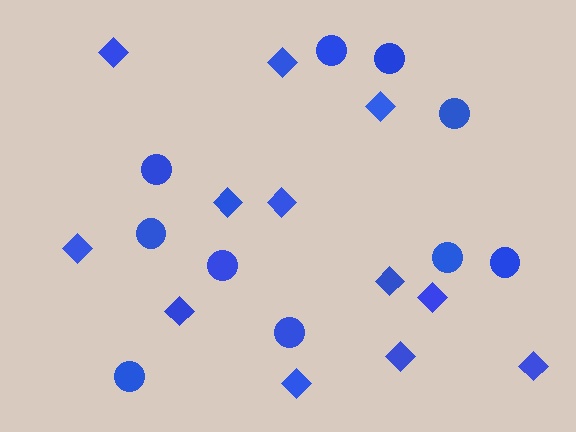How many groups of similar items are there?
There are 2 groups: one group of diamonds (12) and one group of circles (10).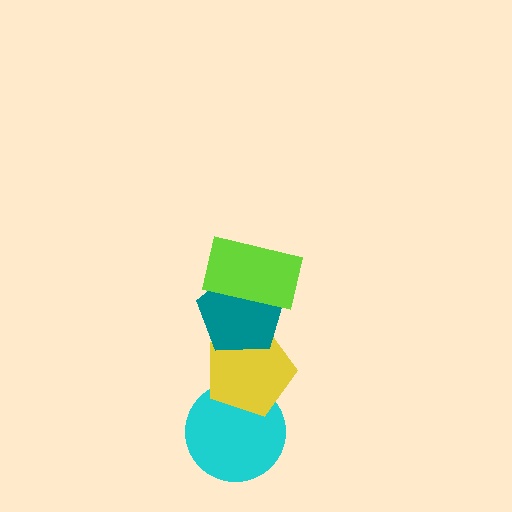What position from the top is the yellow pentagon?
The yellow pentagon is 3rd from the top.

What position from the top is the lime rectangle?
The lime rectangle is 1st from the top.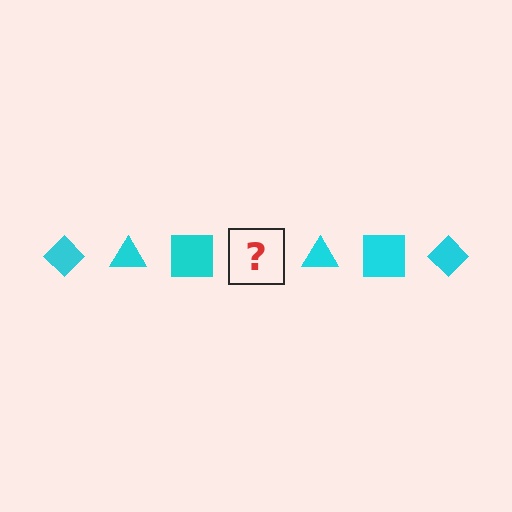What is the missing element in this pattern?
The missing element is a cyan diamond.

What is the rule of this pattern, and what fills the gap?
The rule is that the pattern cycles through diamond, triangle, square shapes in cyan. The gap should be filled with a cyan diamond.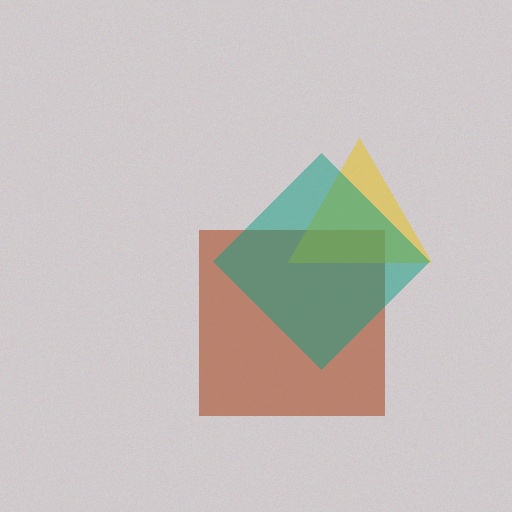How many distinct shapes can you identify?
There are 3 distinct shapes: a brown square, a yellow triangle, a teal diamond.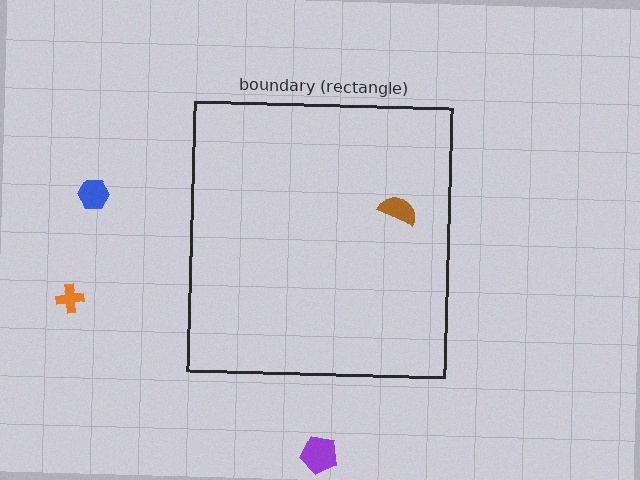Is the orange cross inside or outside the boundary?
Outside.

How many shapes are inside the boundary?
1 inside, 3 outside.